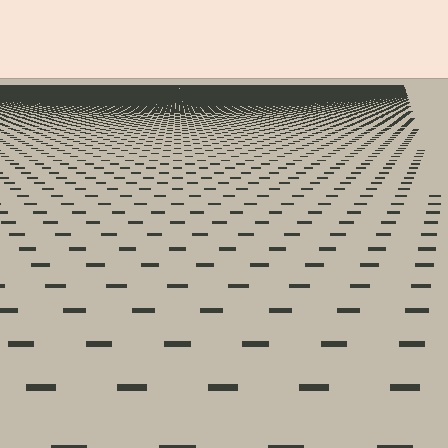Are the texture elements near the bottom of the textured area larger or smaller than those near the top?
Larger. Near the bottom, elements are closer to the viewer and appear at a bigger on-screen size.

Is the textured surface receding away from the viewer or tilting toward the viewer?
The surface is receding away from the viewer. Texture elements get smaller and denser toward the top.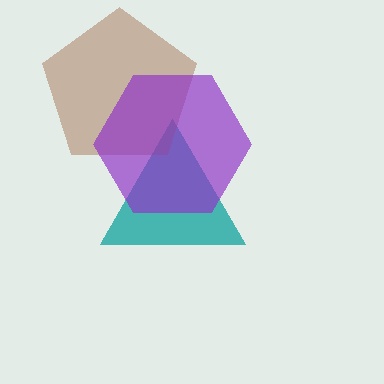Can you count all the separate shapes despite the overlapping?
Yes, there are 3 separate shapes.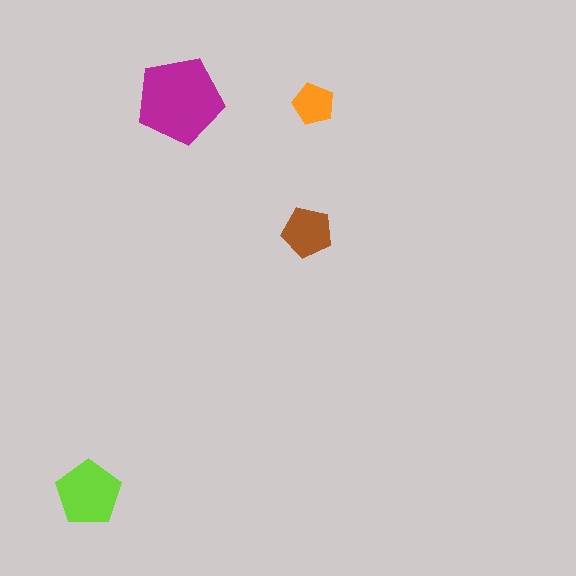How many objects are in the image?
There are 4 objects in the image.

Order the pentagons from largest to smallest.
the magenta one, the lime one, the brown one, the orange one.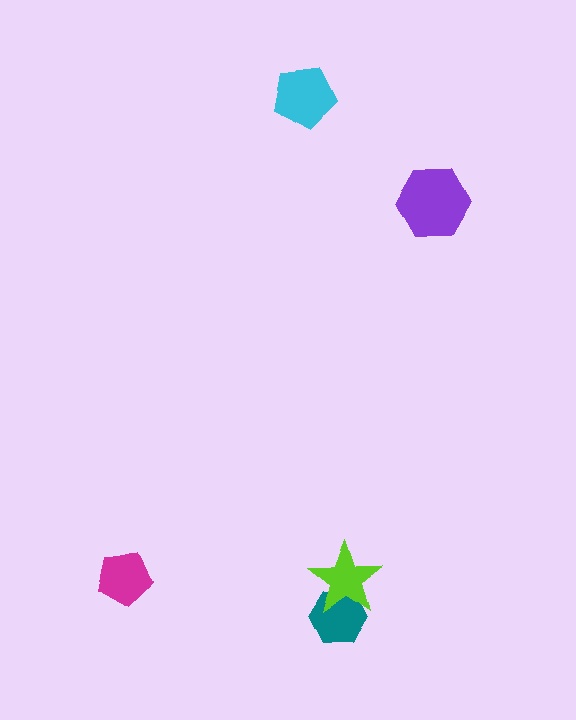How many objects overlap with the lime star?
1 object overlaps with the lime star.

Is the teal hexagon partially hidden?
Yes, it is partially covered by another shape.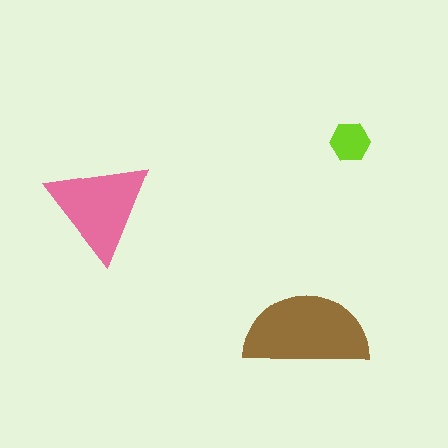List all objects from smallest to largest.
The lime hexagon, the pink triangle, the brown semicircle.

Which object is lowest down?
The brown semicircle is bottommost.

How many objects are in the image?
There are 3 objects in the image.